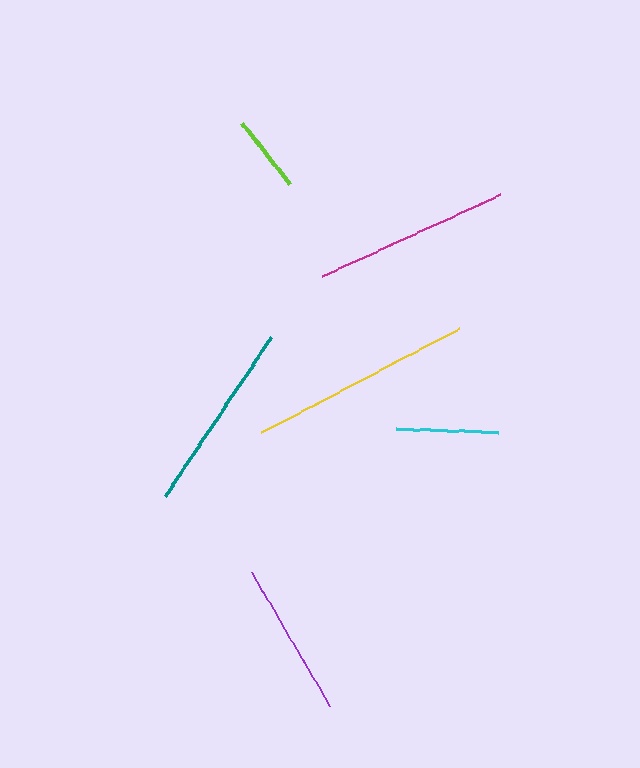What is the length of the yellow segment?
The yellow segment is approximately 223 pixels long.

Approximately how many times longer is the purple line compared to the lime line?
The purple line is approximately 2.0 times the length of the lime line.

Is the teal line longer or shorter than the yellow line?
The yellow line is longer than the teal line.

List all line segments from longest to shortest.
From longest to shortest: yellow, magenta, teal, purple, cyan, lime.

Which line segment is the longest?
The yellow line is the longest at approximately 223 pixels.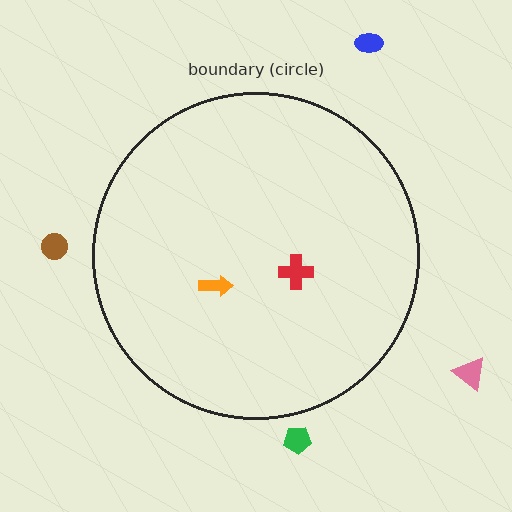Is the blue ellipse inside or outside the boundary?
Outside.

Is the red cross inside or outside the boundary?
Inside.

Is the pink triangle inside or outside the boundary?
Outside.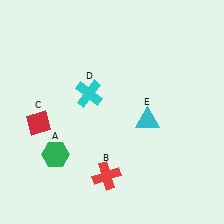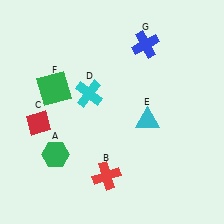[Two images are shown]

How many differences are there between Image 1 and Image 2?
There are 2 differences between the two images.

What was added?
A green square (F), a blue cross (G) were added in Image 2.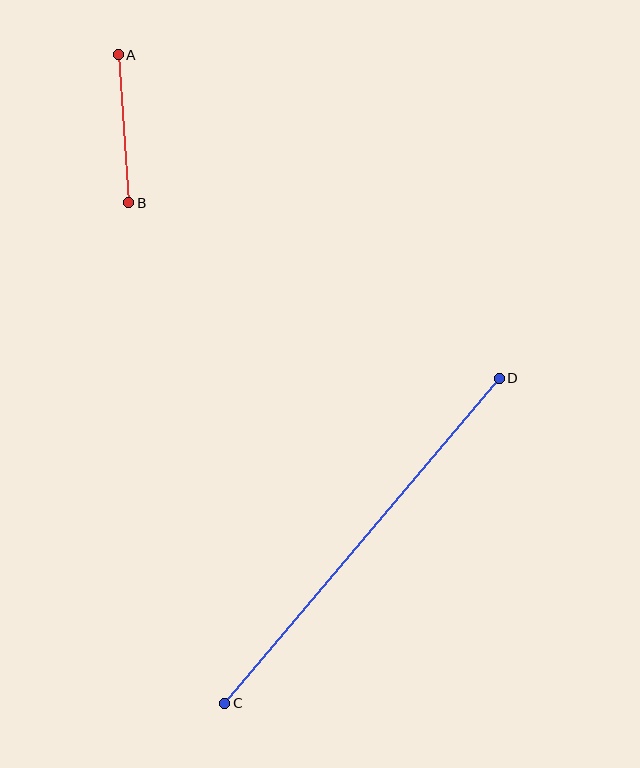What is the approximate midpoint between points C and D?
The midpoint is at approximately (362, 541) pixels.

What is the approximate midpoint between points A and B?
The midpoint is at approximately (124, 129) pixels.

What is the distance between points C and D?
The distance is approximately 425 pixels.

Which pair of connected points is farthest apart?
Points C and D are farthest apart.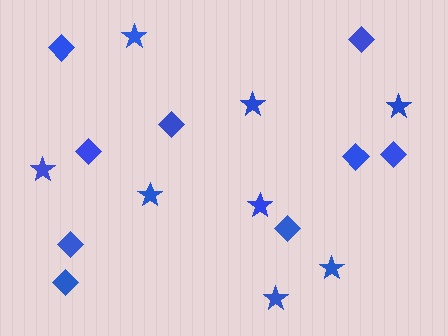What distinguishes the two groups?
There are 2 groups: one group of stars (8) and one group of diamonds (9).